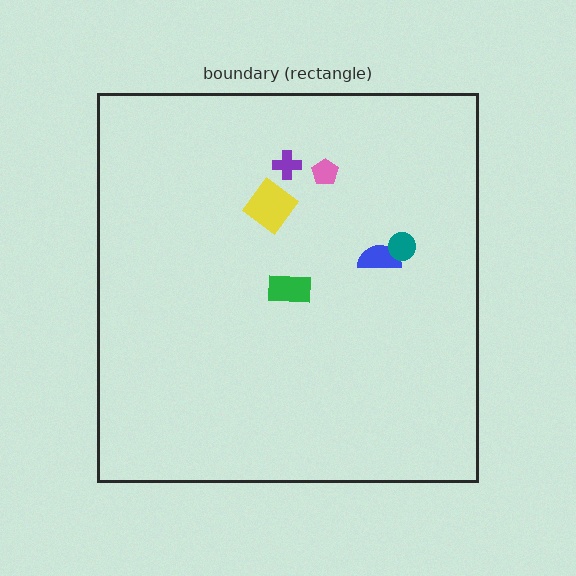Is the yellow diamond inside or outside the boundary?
Inside.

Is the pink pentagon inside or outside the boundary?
Inside.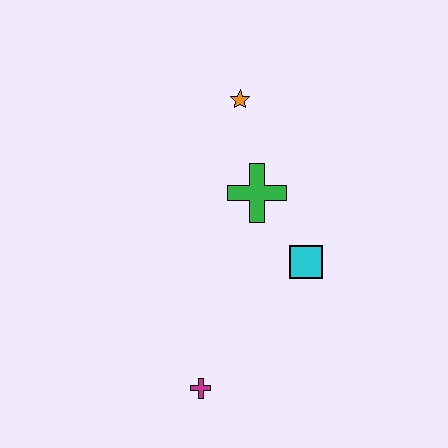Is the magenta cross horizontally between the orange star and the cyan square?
No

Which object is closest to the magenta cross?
The cyan square is closest to the magenta cross.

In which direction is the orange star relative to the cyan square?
The orange star is above the cyan square.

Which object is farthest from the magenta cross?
The orange star is farthest from the magenta cross.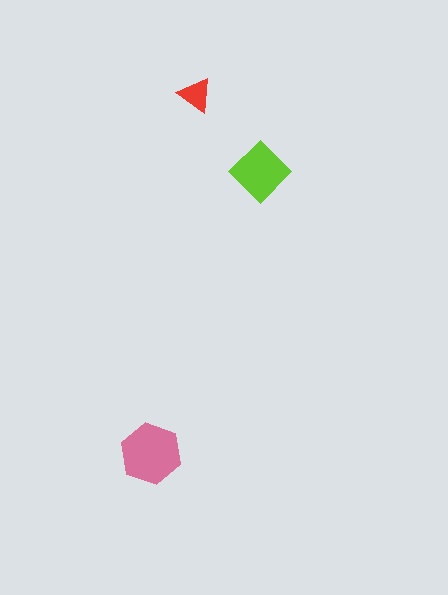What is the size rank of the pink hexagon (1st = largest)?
1st.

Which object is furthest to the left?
The pink hexagon is leftmost.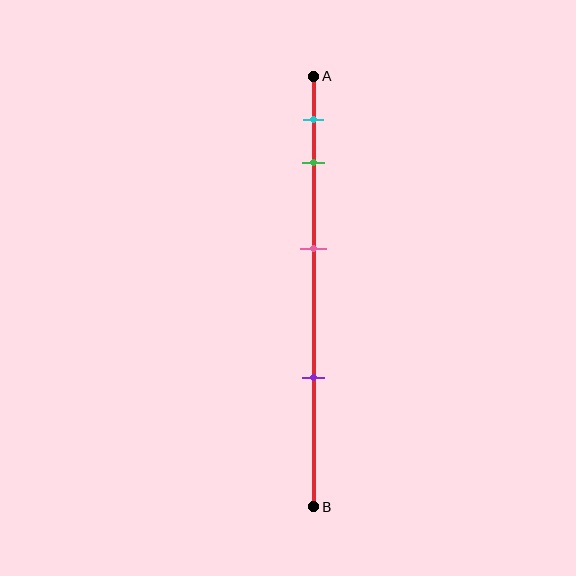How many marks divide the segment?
There are 4 marks dividing the segment.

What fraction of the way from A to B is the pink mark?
The pink mark is approximately 40% (0.4) of the way from A to B.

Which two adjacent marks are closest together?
The cyan and green marks are the closest adjacent pair.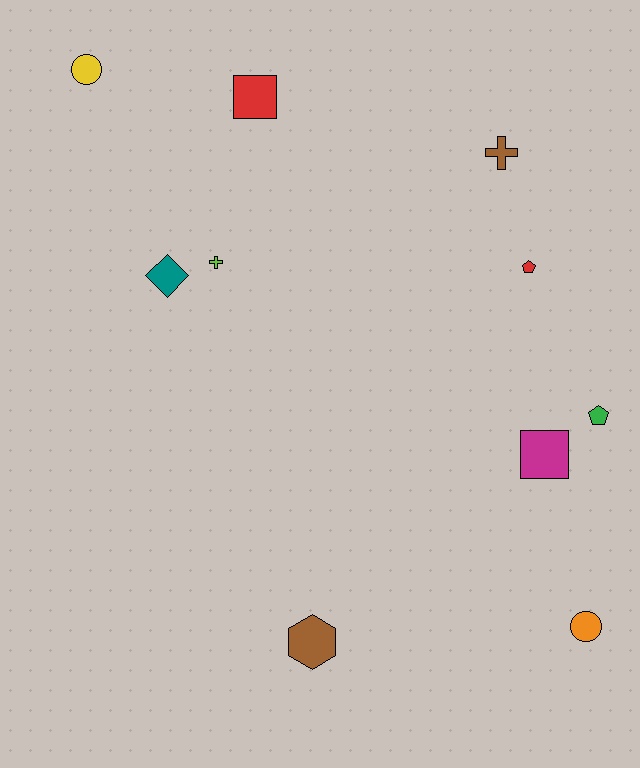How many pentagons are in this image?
There are 2 pentagons.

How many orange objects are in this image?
There is 1 orange object.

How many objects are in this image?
There are 10 objects.